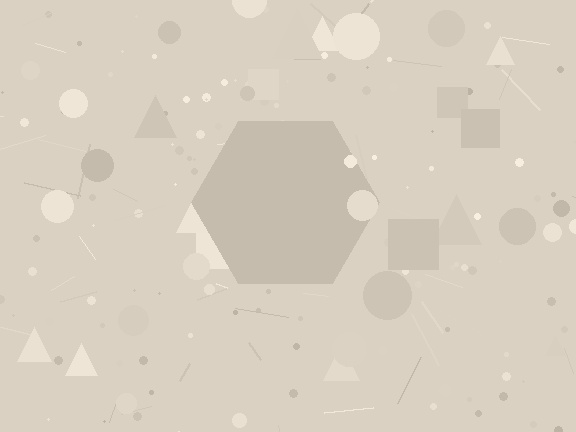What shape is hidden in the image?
A hexagon is hidden in the image.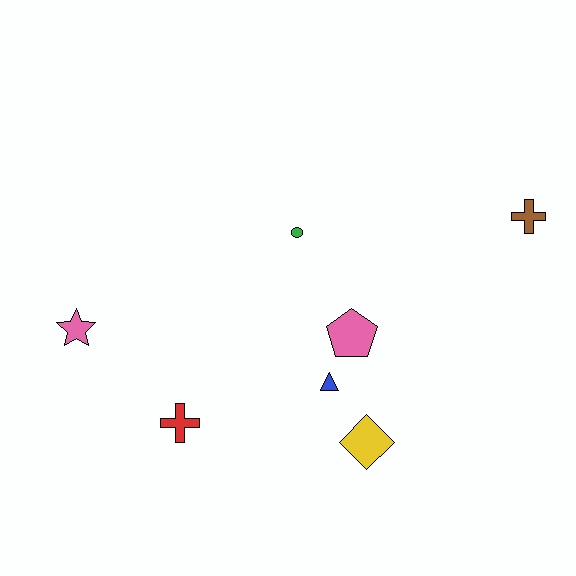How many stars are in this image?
There is 1 star.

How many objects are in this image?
There are 7 objects.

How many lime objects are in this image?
There are no lime objects.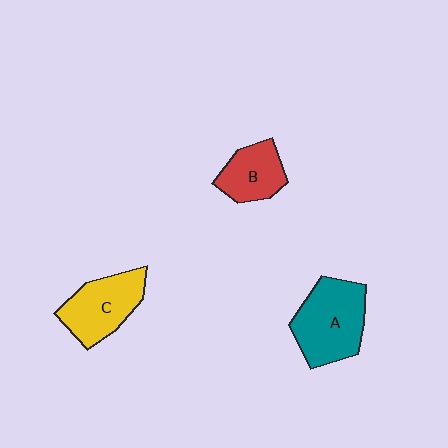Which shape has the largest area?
Shape A (teal).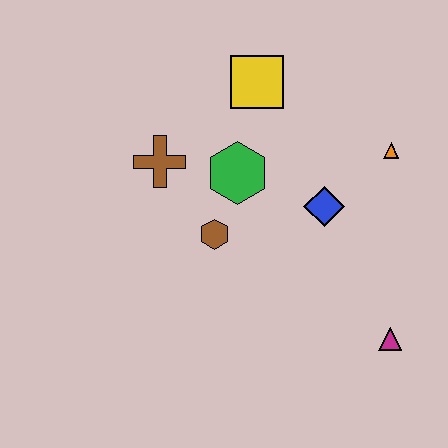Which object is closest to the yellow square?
The green hexagon is closest to the yellow square.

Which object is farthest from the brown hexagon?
The magenta triangle is farthest from the brown hexagon.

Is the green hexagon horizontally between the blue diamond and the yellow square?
No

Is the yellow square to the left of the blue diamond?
Yes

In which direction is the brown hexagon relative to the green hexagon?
The brown hexagon is below the green hexagon.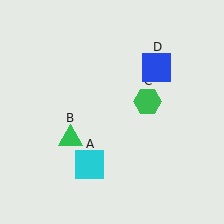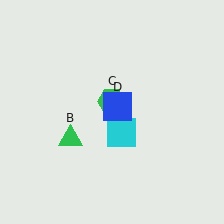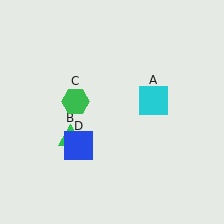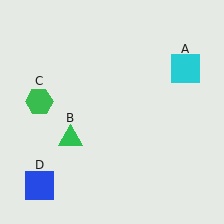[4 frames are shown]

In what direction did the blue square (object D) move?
The blue square (object D) moved down and to the left.